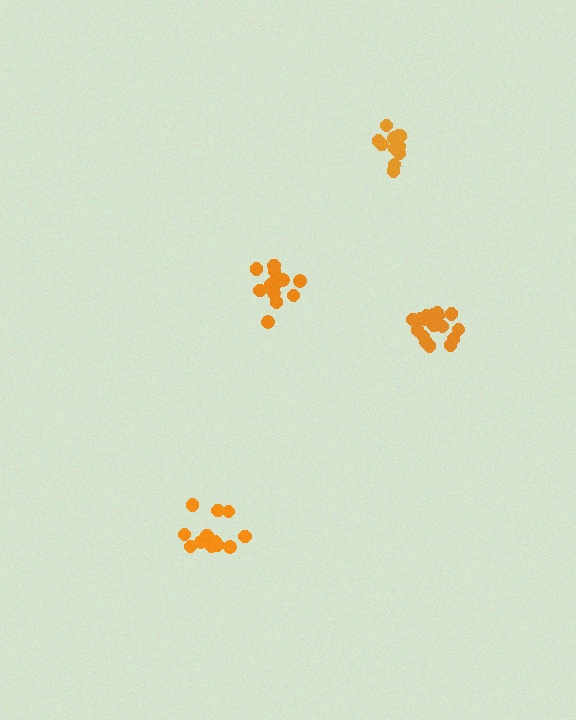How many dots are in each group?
Group 1: 13 dots, Group 2: 12 dots, Group 3: 13 dots, Group 4: 18 dots (56 total).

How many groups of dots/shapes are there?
There are 4 groups.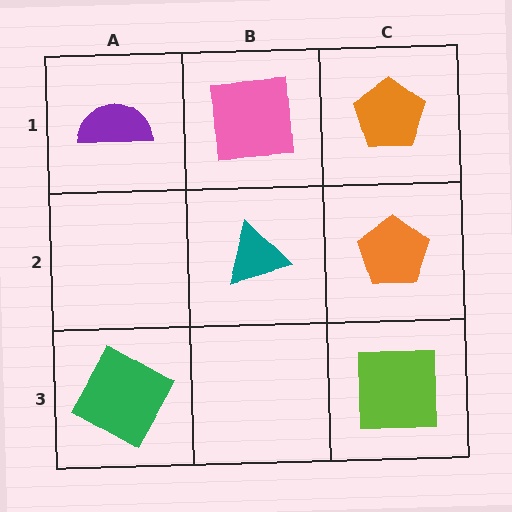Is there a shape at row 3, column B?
No, that cell is empty.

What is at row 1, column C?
An orange pentagon.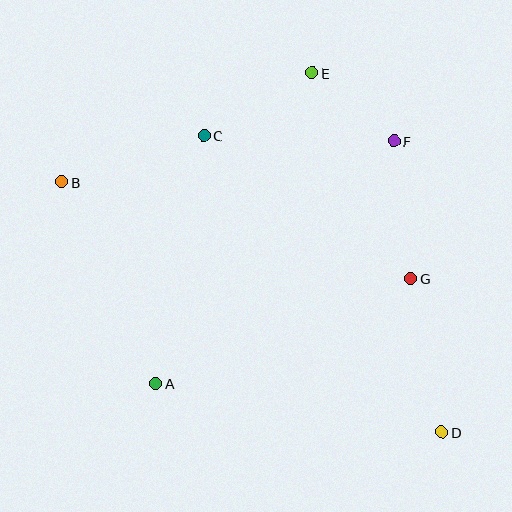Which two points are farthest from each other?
Points B and D are farthest from each other.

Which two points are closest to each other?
Points E and F are closest to each other.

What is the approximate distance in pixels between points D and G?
The distance between D and G is approximately 157 pixels.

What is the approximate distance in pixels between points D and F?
The distance between D and F is approximately 295 pixels.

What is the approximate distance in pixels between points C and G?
The distance between C and G is approximately 251 pixels.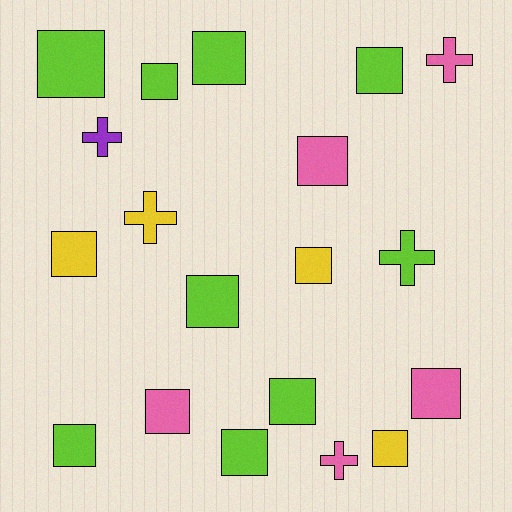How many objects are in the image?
There are 19 objects.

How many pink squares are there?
There are 3 pink squares.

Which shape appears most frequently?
Square, with 14 objects.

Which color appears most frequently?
Lime, with 9 objects.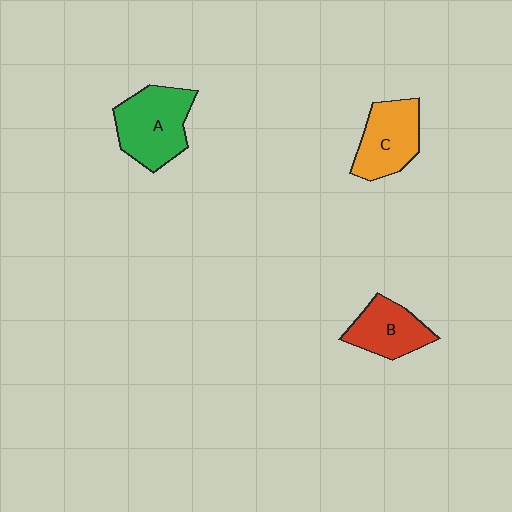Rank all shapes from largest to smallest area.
From largest to smallest: A (green), C (orange), B (red).